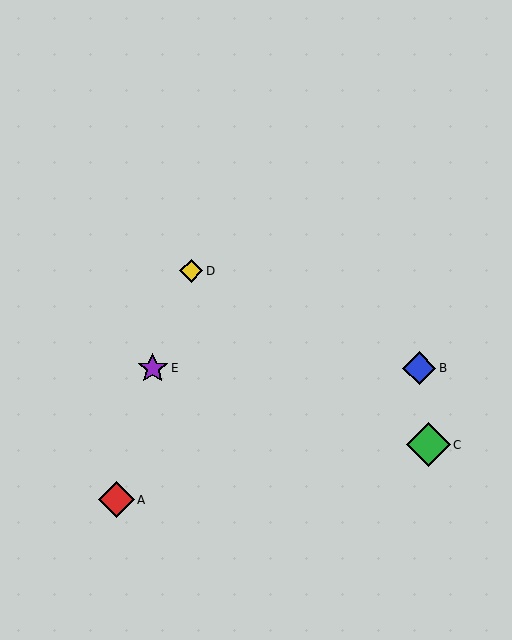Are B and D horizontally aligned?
No, B is at y≈368 and D is at y≈271.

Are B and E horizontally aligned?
Yes, both are at y≈368.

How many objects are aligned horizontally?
2 objects (B, E) are aligned horizontally.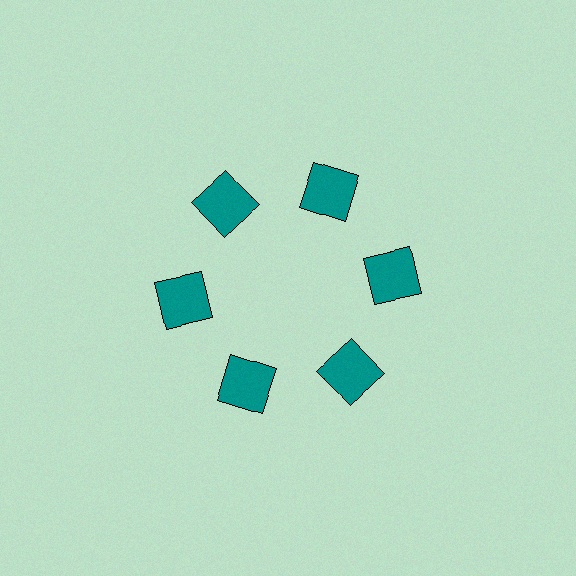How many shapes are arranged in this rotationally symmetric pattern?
There are 6 shapes, arranged in 6 groups of 1.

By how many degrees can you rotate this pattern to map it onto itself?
The pattern maps onto itself every 60 degrees of rotation.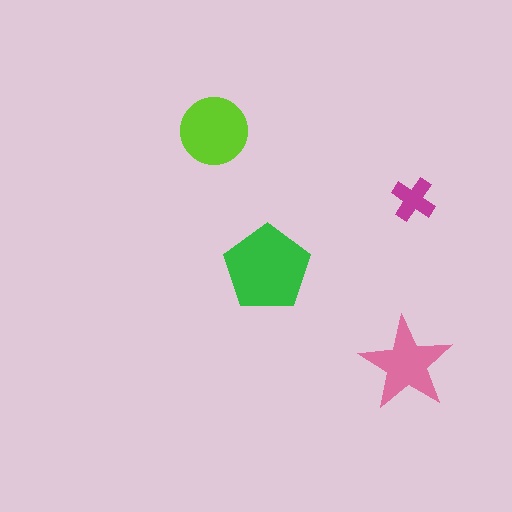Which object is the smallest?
The magenta cross.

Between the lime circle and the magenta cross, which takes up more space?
The lime circle.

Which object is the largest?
The green pentagon.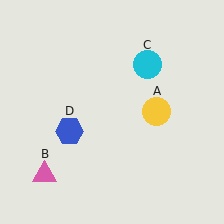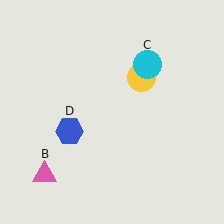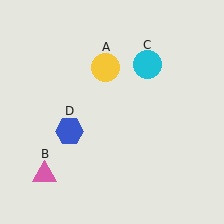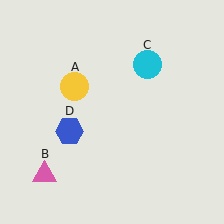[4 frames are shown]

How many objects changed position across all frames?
1 object changed position: yellow circle (object A).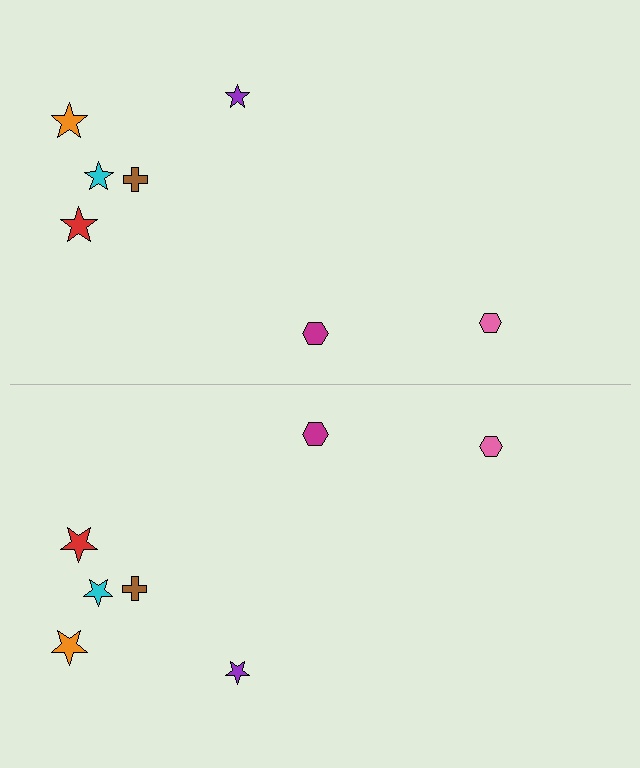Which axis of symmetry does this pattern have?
The pattern has a horizontal axis of symmetry running through the center of the image.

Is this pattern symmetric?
Yes, this pattern has bilateral (reflection) symmetry.